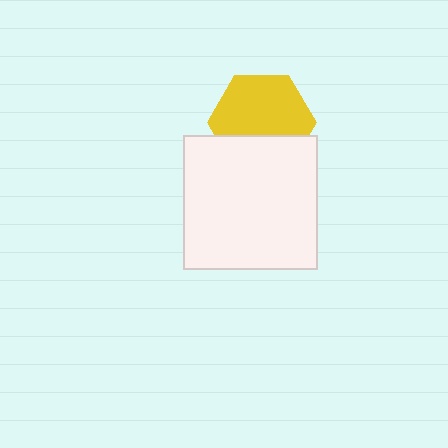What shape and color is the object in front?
The object in front is a white square.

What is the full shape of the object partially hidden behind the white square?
The partially hidden object is a yellow hexagon.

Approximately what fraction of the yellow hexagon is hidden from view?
Roughly 33% of the yellow hexagon is hidden behind the white square.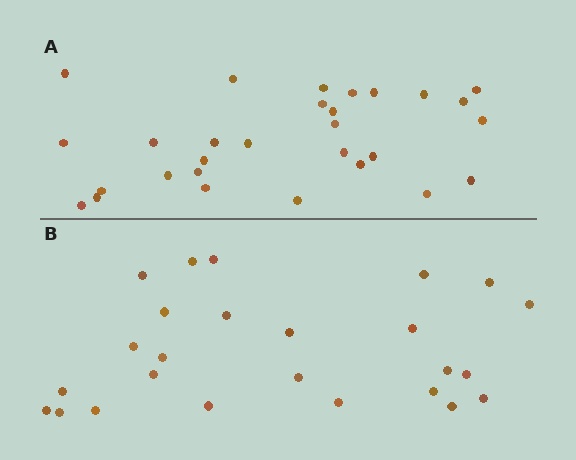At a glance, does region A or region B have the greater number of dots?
Region A (the top region) has more dots.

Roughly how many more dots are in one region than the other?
Region A has about 4 more dots than region B.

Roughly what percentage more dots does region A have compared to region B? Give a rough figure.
About 15% more.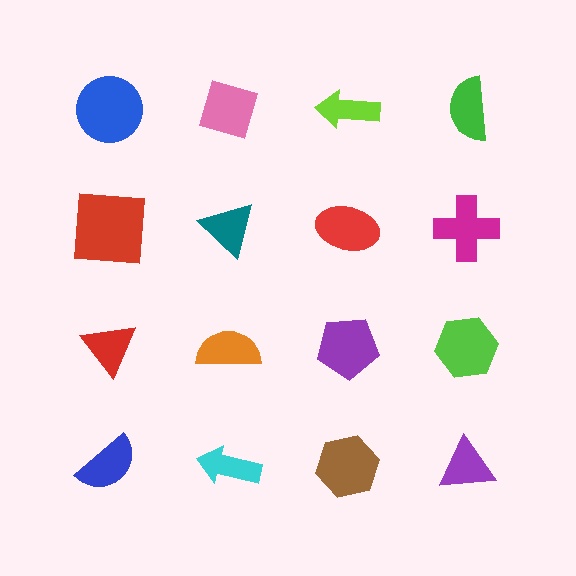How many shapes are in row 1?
4 shapes.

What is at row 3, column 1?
A red triangle.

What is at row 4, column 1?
A blue semicircle.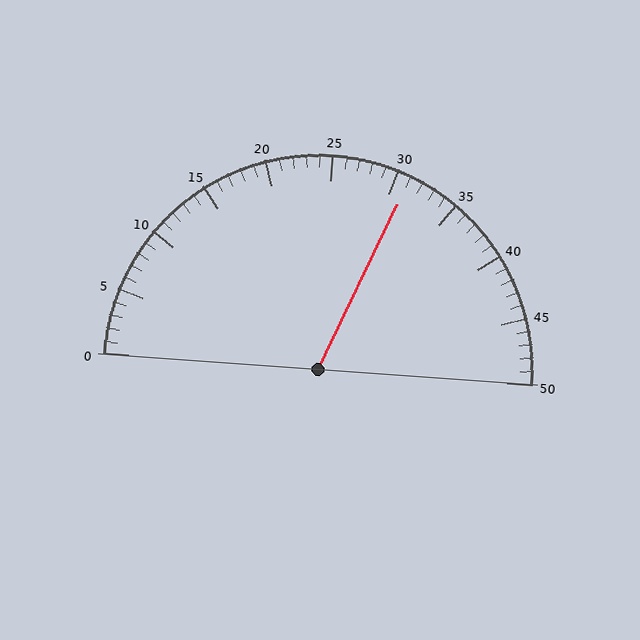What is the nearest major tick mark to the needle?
The nearest major tick mark is 30.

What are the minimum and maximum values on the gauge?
The gauge ranges from 0 to 50.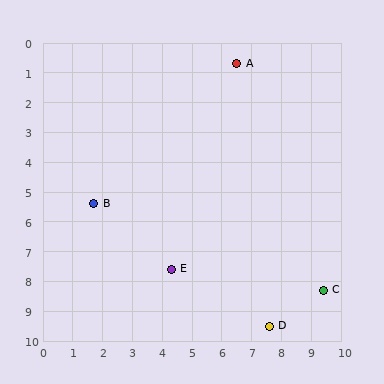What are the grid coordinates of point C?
Point C is at approximately (9.4, 8.3).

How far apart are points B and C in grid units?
Points B and C are about 8.2 grid units apart.